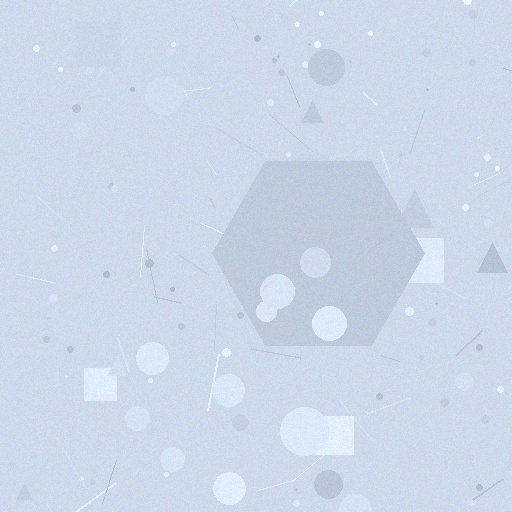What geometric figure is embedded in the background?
A hexagon is embedded in the background.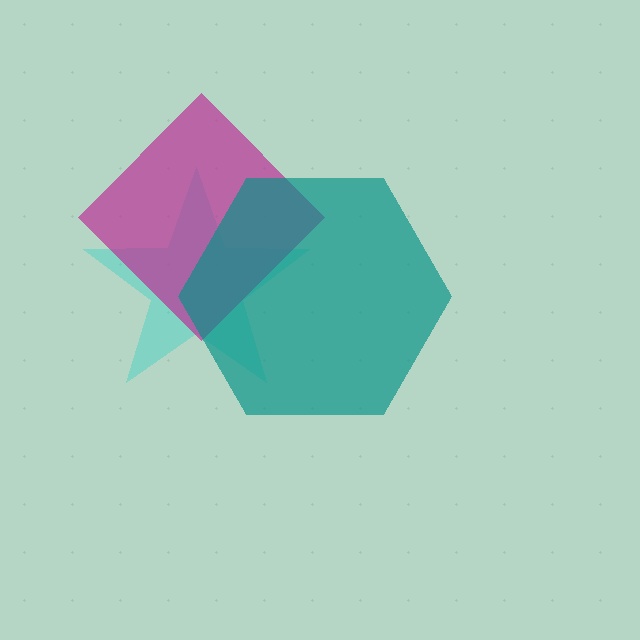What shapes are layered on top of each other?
The layered shapes are: a cyan star, a magenta diamond, a teal hexagon.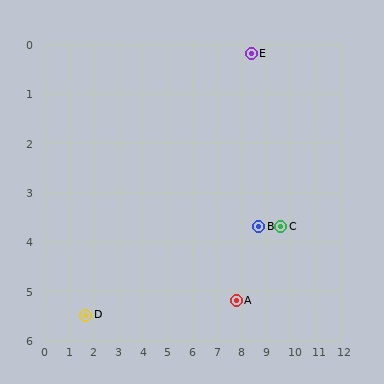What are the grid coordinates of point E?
Point E is at approximately (8.4, 0.2).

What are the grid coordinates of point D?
Point D is at approximately (1.7, 5.5).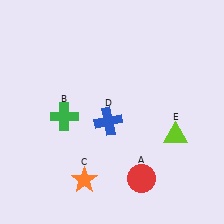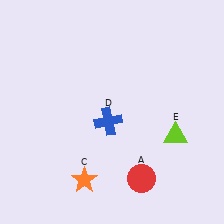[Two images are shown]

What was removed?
The green cross (B) was removed in Image 2.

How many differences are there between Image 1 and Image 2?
There is 1 difference between the two images.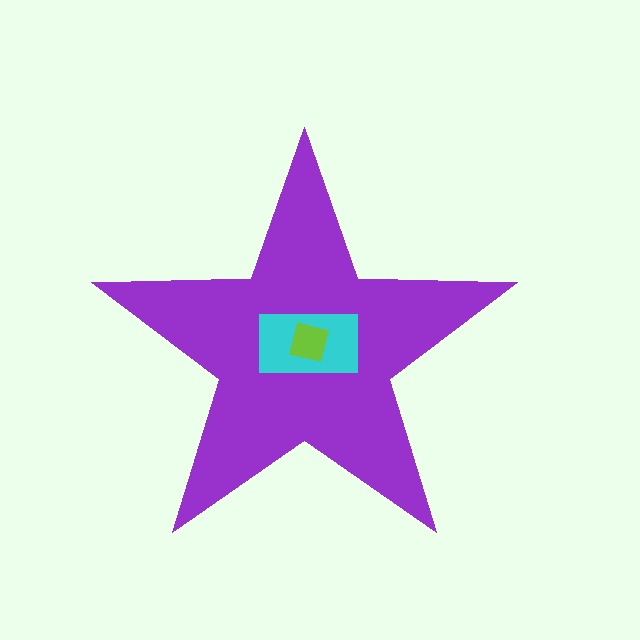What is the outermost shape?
The purple star.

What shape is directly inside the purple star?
The cyan rectangle.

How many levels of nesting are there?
3.